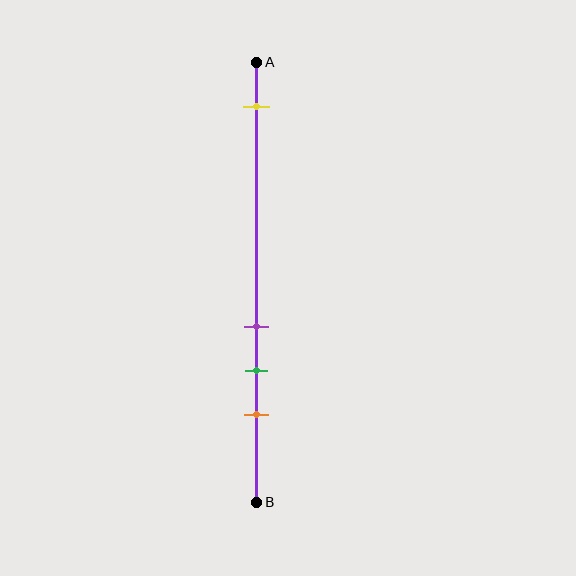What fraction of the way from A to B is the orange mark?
The orange mark is approximately 80% (0.8) of the way from A to B.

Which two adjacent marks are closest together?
The purple and green marks are the closest adjacent pair.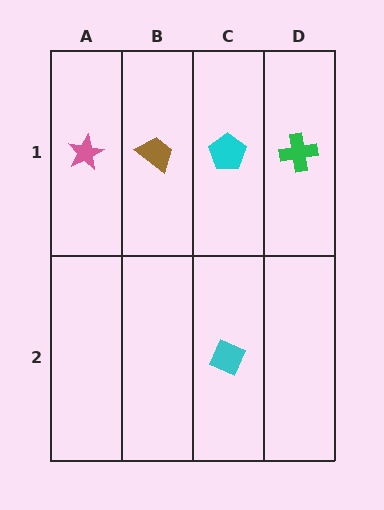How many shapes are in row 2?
1 shape.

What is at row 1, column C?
A cyan pentagon.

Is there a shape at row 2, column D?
No, that cell is empty.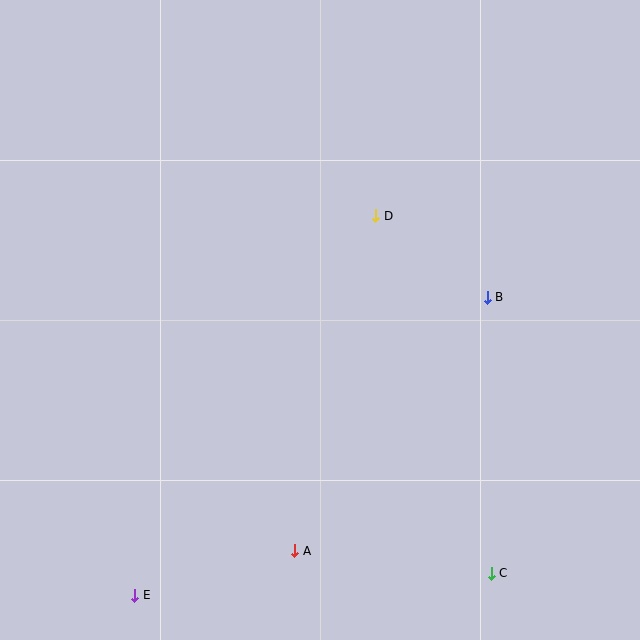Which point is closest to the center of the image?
Point D at (376, 216) is closest to the center.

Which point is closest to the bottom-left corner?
Point E is closest to the bottom-left corner.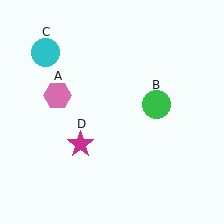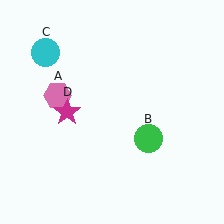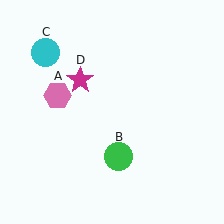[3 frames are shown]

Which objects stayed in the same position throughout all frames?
Pink hexagon (object A) and cyan circle (object C) remained stationary.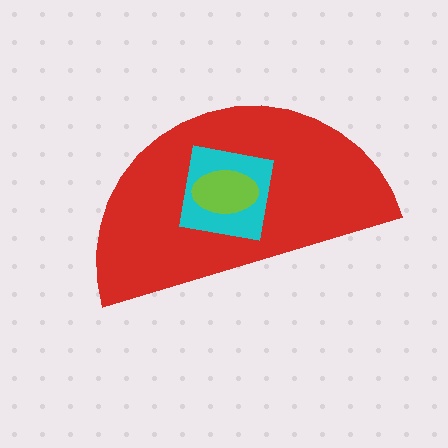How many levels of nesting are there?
3.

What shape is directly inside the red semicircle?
The cyan square.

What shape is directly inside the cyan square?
The lime ellipse.